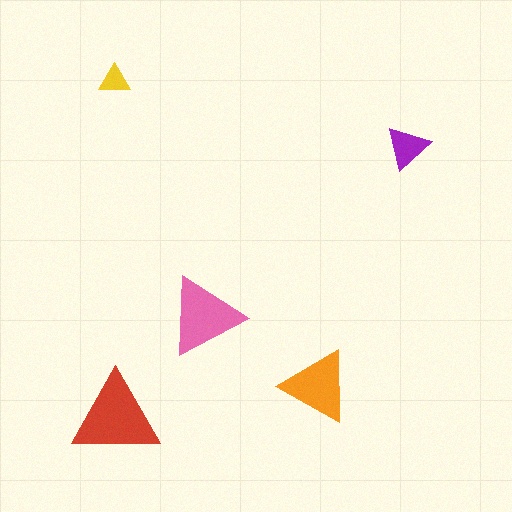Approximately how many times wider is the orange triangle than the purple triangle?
About 1.5 times wider.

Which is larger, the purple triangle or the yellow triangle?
The purple one.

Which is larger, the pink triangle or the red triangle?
The red one.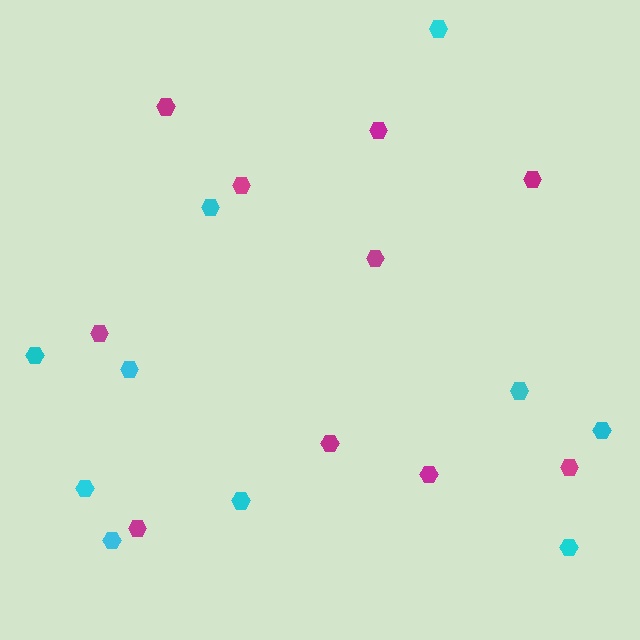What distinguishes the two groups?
There are 2 groups: one group of cyan hexagons (10) and one group of magenta hexagons (10).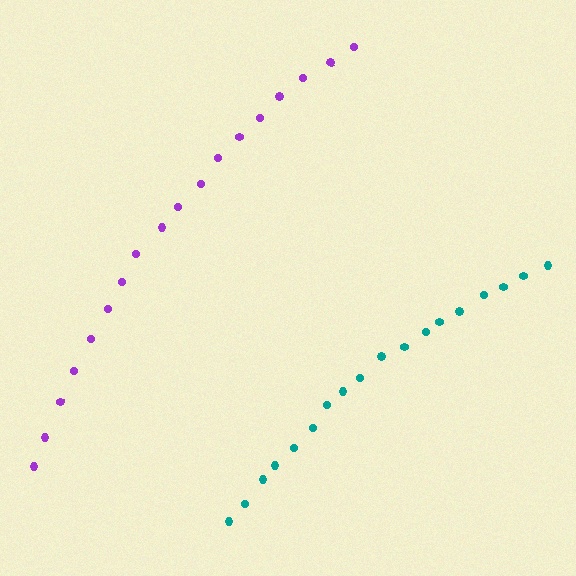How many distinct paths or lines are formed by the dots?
There are 2 distinct paths.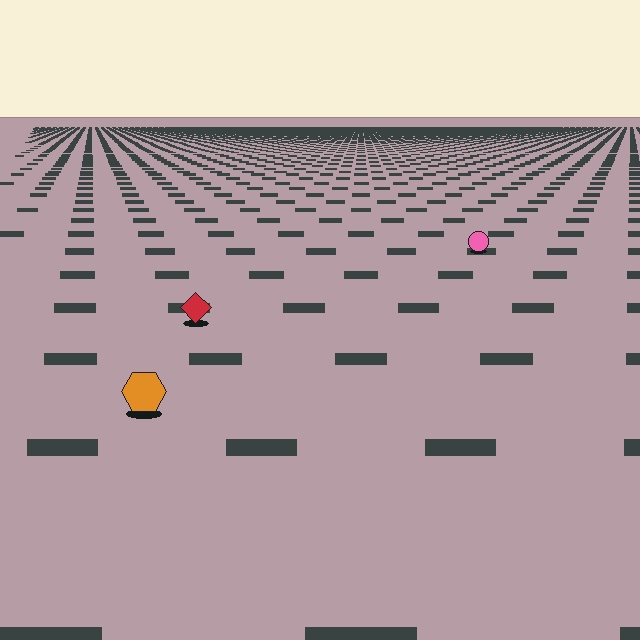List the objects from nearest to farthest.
From nearest to farthest: the orange hexagon, the red diamond, the pink circle.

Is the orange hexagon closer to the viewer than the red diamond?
Yes. The orange hexagon is closer — you can tell from the texture gradient: the ground texture is coarser near it.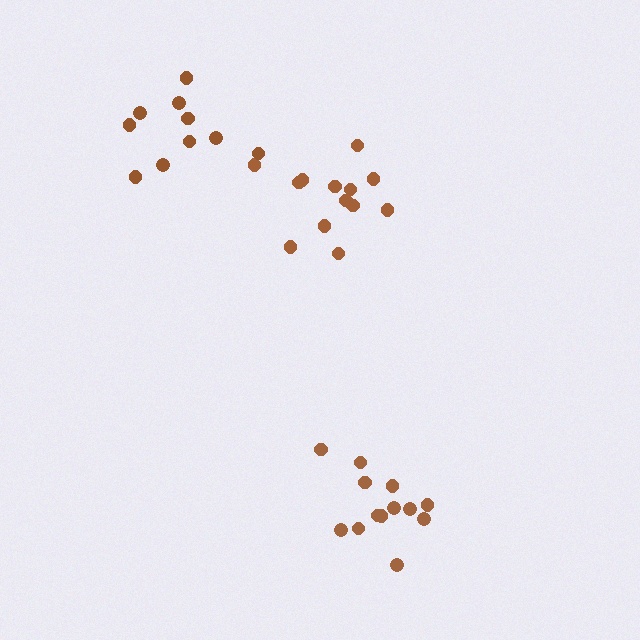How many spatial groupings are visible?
There are 3 spatial groupings.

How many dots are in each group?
Group 1: 13 dots, Group 2: 13 dots, Group 3: 10 dots (36 total).